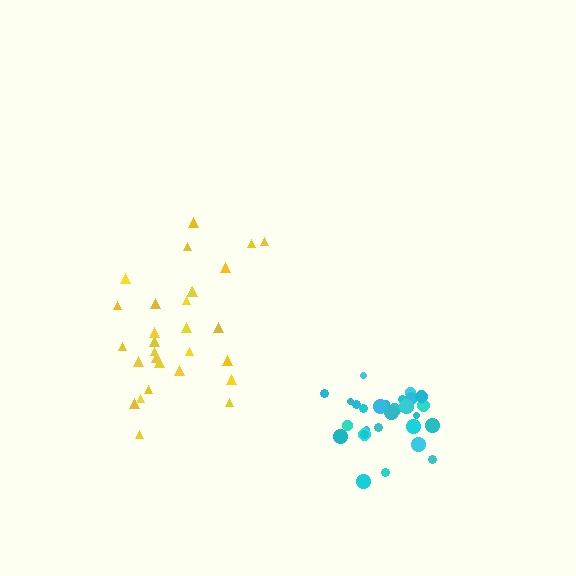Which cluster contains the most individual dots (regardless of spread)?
Cyan (32).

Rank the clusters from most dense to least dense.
cyan, yellow.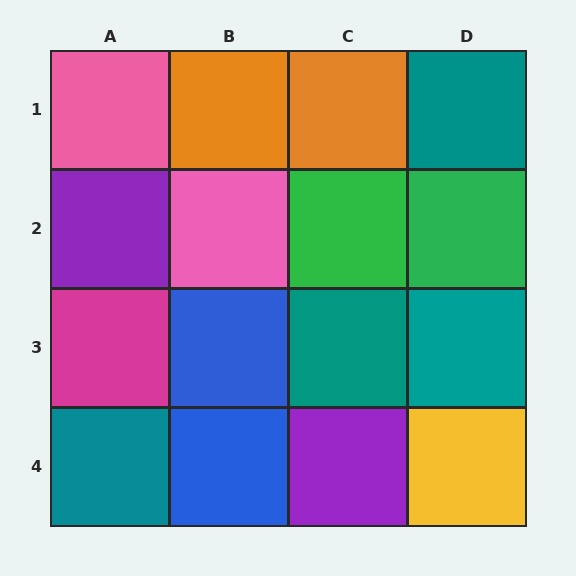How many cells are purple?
2 cells are purple.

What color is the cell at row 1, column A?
Pink.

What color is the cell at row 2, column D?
Green.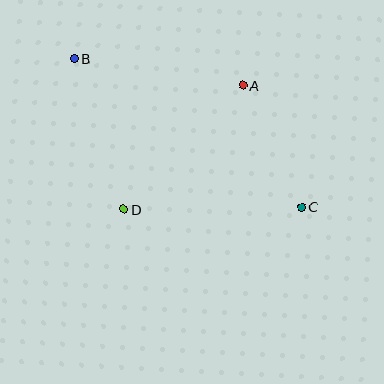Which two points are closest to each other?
Points A and C are closest to each other.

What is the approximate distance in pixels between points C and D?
The distance between C and D is approximately 178 pixels.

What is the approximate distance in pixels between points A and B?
The distance between A and B is approximately 171 pixels.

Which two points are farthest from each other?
Points B and C are farthest from each other.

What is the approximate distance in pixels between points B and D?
The distance between B and D is approximately 159 pixels.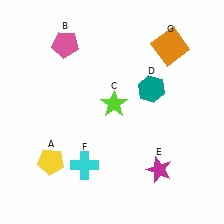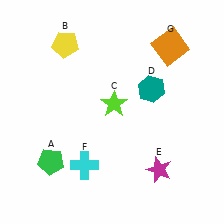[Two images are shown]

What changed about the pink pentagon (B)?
In Image 1, B is pink. In Image 2, it changed to yellow.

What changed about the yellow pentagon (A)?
In Image 1, A is yellow. In Image 2, it changed to green.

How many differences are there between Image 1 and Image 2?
There are 2 differences between the two images.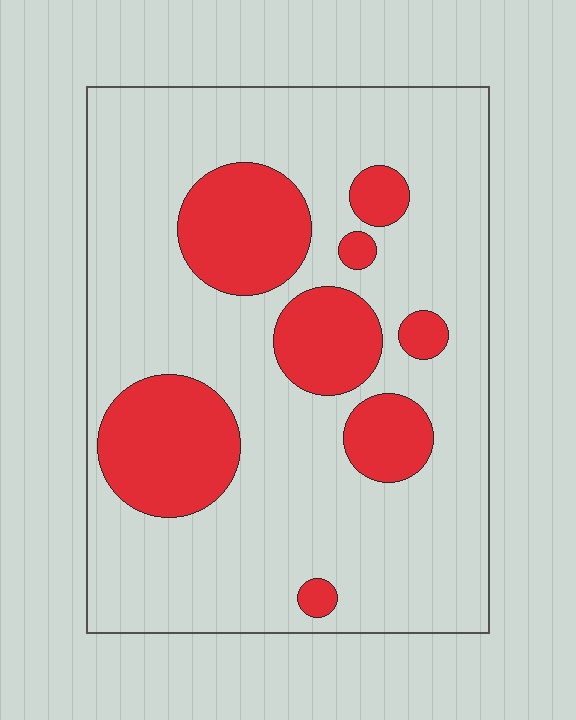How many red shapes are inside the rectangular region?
8.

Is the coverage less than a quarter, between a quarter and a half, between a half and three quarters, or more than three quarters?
Less than a quarter.